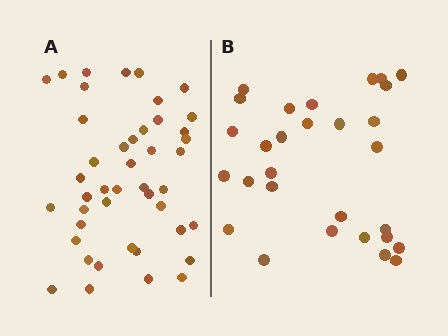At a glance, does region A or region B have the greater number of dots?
Region A (the left region) has more dots.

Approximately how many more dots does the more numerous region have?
Region A has approximately 15 more dots than region B.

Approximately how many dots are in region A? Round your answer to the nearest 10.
About 40 dots. (The exact count is 44, which rounds to 40.)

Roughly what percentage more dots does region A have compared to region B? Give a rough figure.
About 50% more.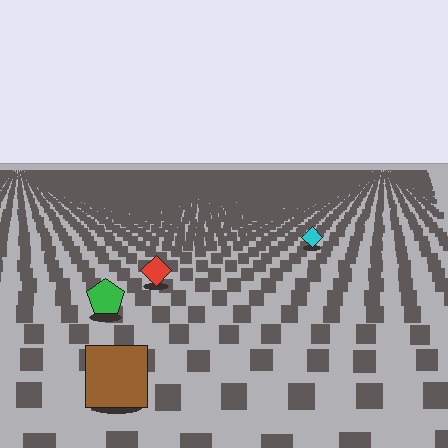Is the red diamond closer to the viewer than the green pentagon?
No. The green pentagon is closer — you can tell from the texture gradient: the ground texture is coarser near it.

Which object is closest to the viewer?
The brown square is closest. The texture marks near it are larger and more spread out.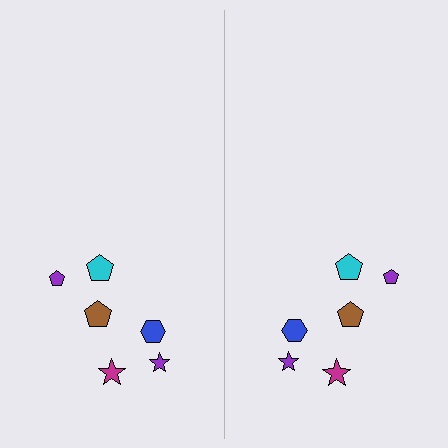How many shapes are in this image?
There are 12 shapes in this image.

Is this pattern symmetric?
Yes, this pattern has bilateral (reflection) symmetry.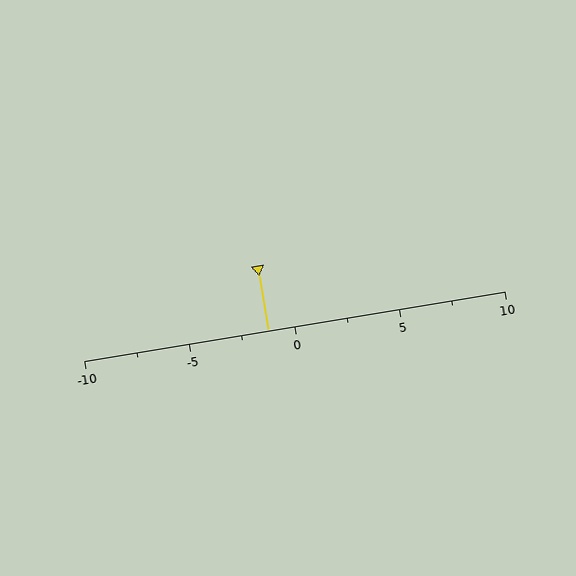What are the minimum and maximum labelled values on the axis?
The axis runs from -10 to 10.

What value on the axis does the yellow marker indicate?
The marker indicates approximately -1.2.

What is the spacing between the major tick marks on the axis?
The major ticks are spaced 5 apart.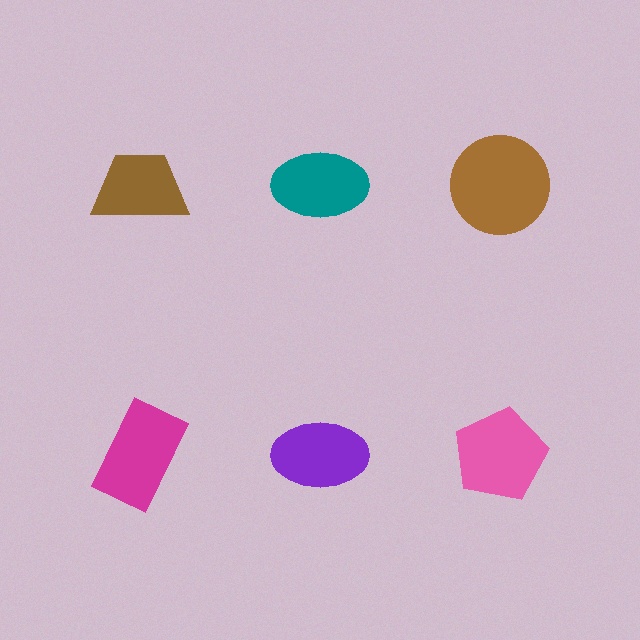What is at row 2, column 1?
A magenta rectangle.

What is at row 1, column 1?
A brown trapezoid.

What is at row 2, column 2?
A purple ellipse.